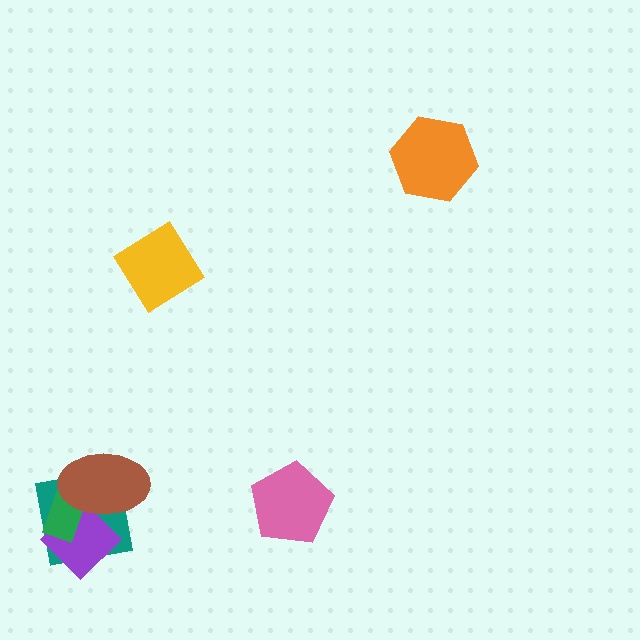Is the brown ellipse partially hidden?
No, no other shape covers it.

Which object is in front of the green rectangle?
The brown ellipse is in front of the green rectangle.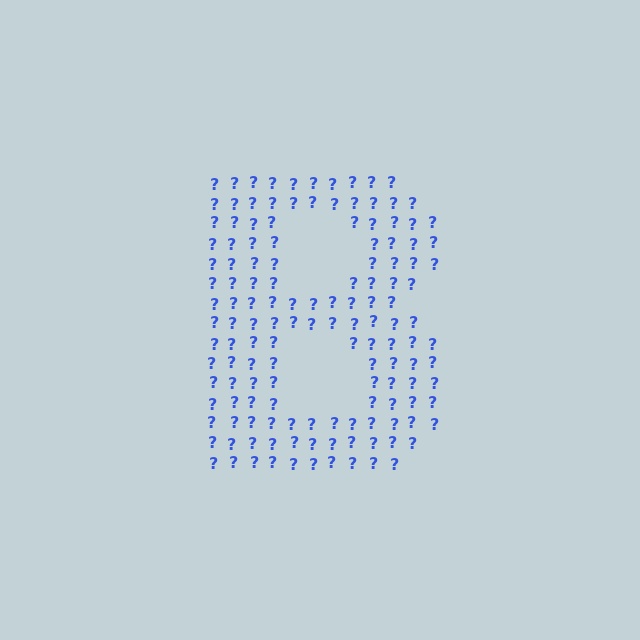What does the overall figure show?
The overall figure shows the letter B.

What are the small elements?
The small elements are question marks.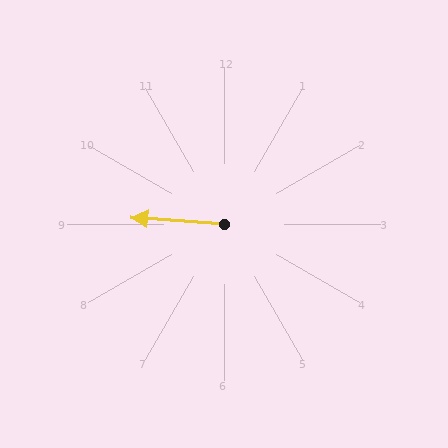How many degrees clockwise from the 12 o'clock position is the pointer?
Approximately 274 degrees.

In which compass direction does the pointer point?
West.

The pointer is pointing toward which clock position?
Roughly 9 o'clock.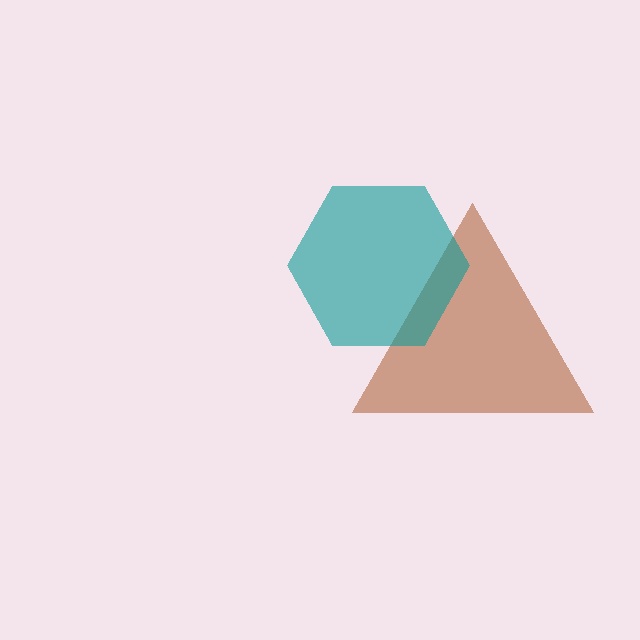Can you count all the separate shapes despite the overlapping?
Yes, there are 2 separate shapes.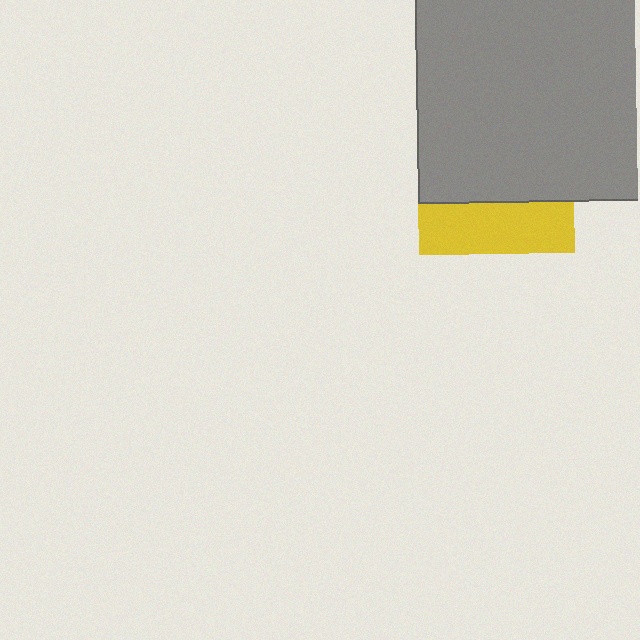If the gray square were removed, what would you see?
You would see the complete yellow square.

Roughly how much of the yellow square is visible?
A small part of it is visible (roughly 33%).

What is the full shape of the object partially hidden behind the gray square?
The partially hidden object is a yellow square.